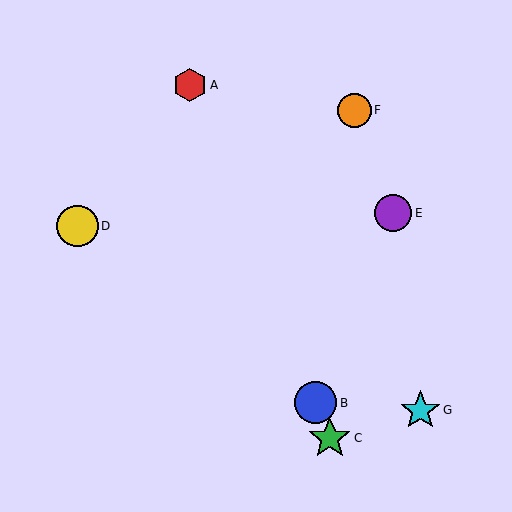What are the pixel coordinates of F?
Object F is at (354, 110).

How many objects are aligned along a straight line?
3 objects (A, B, C) are aligned along a straight line.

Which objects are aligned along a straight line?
Objects A, B, C are aligned along a straight line.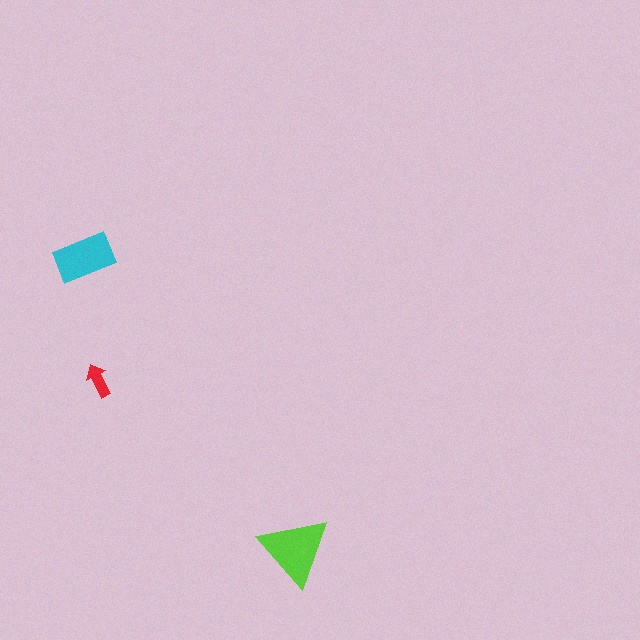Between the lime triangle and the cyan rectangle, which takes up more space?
The lime triangle.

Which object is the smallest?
The red arrow.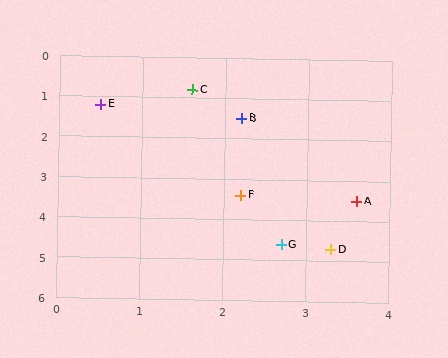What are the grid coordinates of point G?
Point G is at approximately (2.7, 4.6).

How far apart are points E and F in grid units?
Points E and F are about 2.8 grid units apart.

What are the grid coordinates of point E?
Point E is at approximately (0.5, 1.2).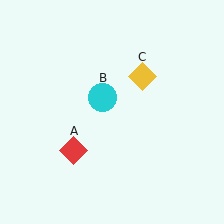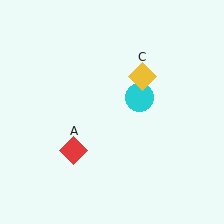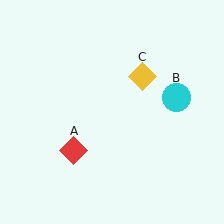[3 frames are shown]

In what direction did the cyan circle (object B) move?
The cyan circle (object B) moved right.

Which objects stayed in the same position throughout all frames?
Red diamond (object A) and yellow diamond (object C) remained stationary.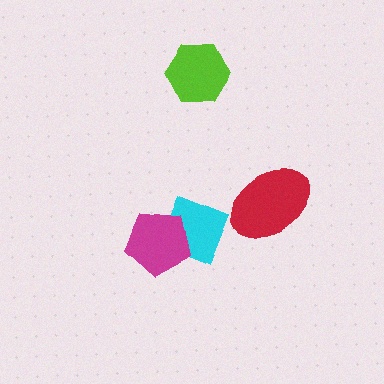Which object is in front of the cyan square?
The magenta pentagon is in front of the cyan square.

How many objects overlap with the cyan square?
1 object overlaps with the cyan square.